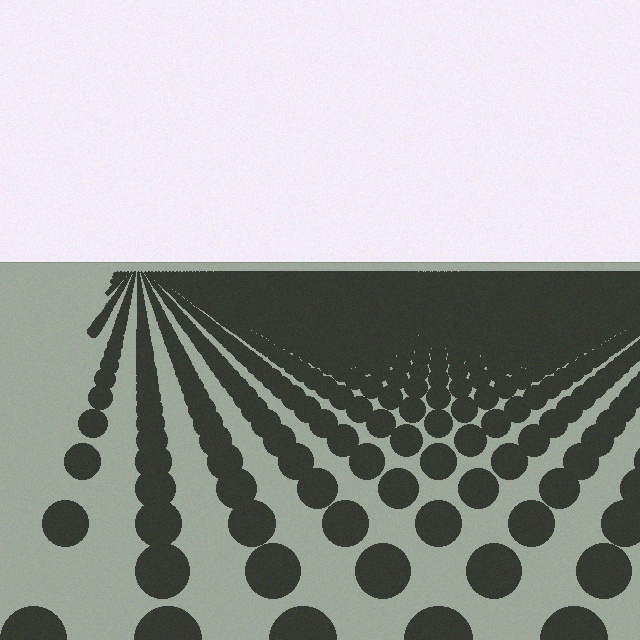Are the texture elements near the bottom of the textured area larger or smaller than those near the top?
Larger. Near the bottom, elements are closer to the viewer and appear at a bigger on-screen size.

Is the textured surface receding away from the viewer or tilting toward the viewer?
The surface is receding away from the viewer. Texture elements get smaller and denser toward the top.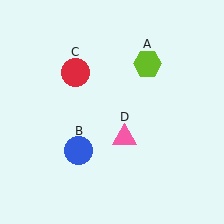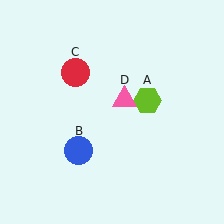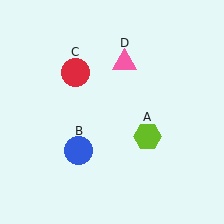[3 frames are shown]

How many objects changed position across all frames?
2 objects changed position: lime hexagon (object A), pink triangle (object D).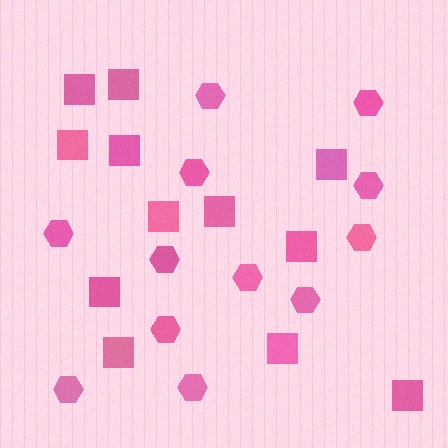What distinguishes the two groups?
There are 2 groups: one group of squares (12) and one group of hexagons (12).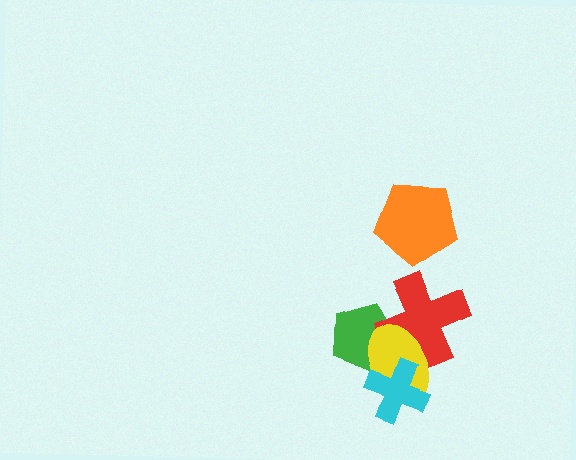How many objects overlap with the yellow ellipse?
3 objects overlap with the yellow ellipse.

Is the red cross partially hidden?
Yes, it is partially covered by another shape.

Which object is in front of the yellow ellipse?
The cyan cross is in front of the yellow ellipse.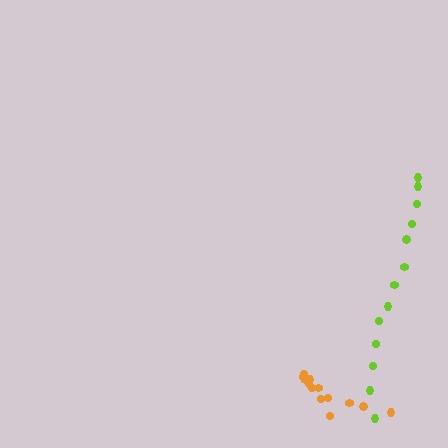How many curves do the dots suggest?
There are 2 distinct paths.